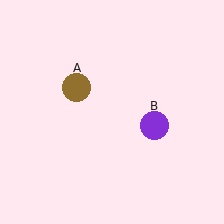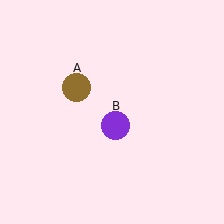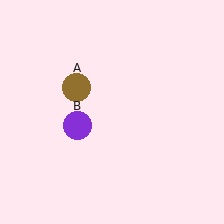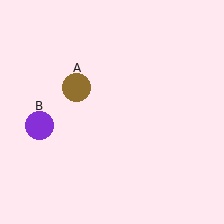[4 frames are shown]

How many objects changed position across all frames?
1 object changed position: purple circle (object B).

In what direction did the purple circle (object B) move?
The purple circle (object B) moved left.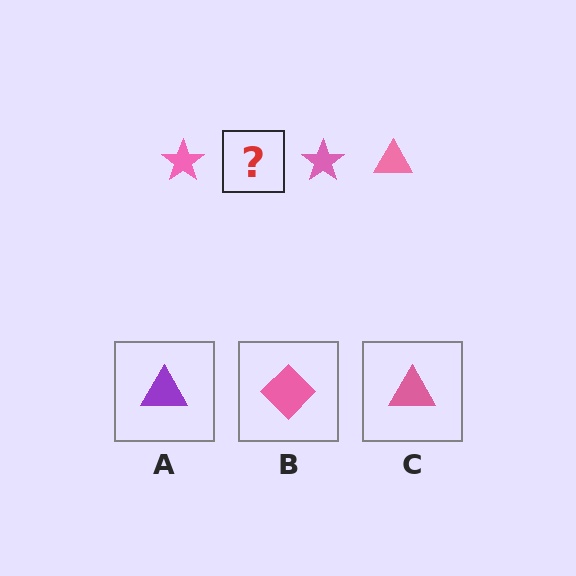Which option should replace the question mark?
Option C.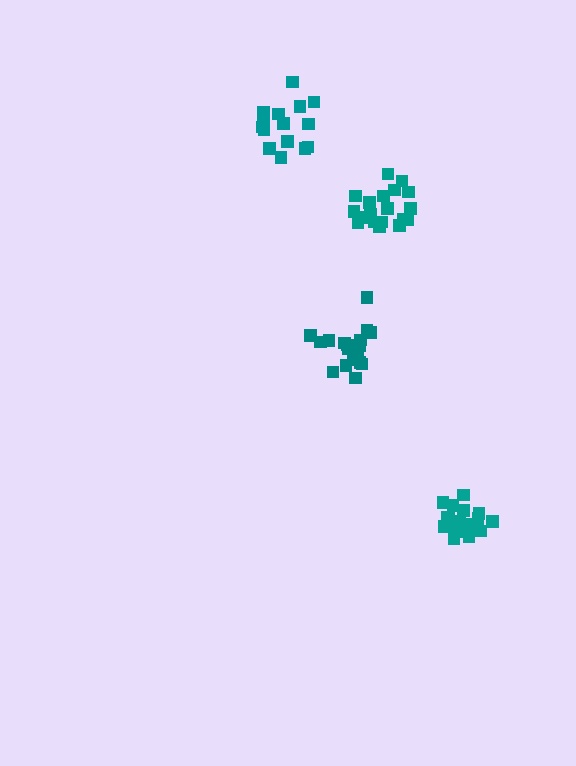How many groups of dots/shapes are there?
There are 4 groups.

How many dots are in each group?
Group 1: 15 dots, Group 2: 20 dots, Group 3: 21 dots, Group 4: 18 dots (74 total).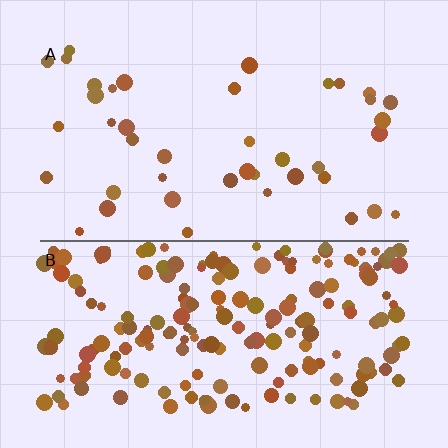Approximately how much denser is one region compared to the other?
Approximately 4.7× — region B over region A.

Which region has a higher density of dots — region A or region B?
B (the bottom).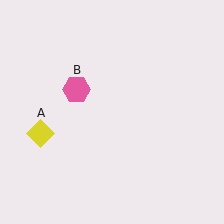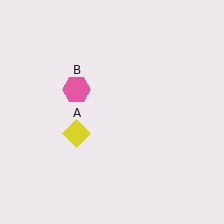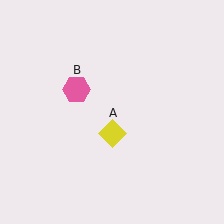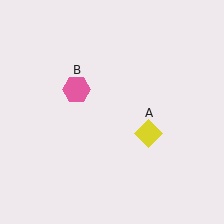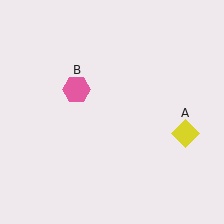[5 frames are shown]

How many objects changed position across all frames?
1 object changed position: yellow diamond (object A).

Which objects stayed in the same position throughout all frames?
Pink hexagon (object B) remained stationary.